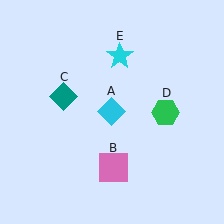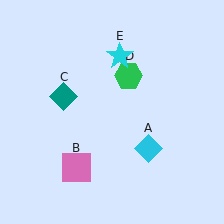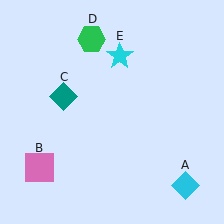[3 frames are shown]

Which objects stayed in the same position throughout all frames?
Teal diamond (object C) and cyan star (object E) remained stationary.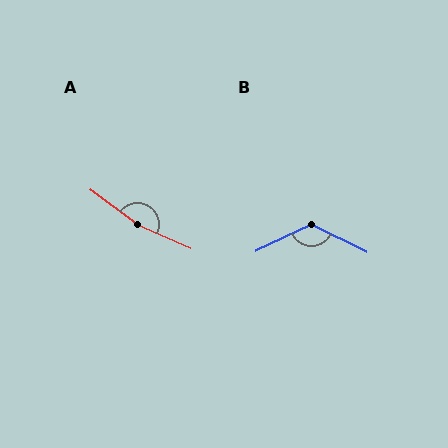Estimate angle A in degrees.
Approximately 168 degrees.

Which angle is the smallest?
B, at approximately 128 degrees.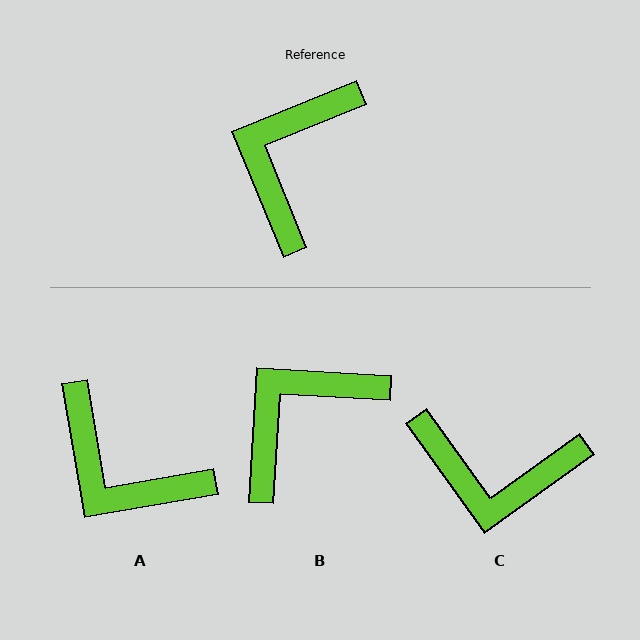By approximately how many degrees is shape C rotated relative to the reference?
Approximately 103 degrees counter-clockwise.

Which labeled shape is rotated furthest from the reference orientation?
C, about 103 degrees away.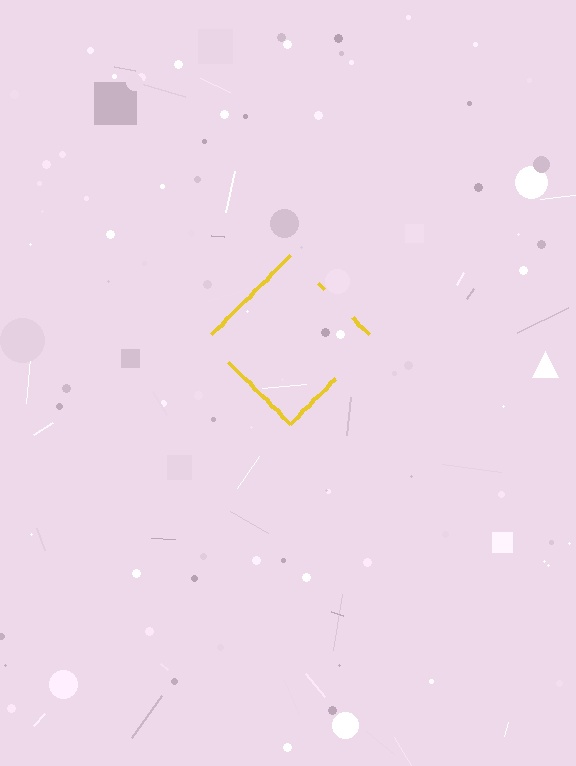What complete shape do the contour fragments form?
The contour fragments form a diamond.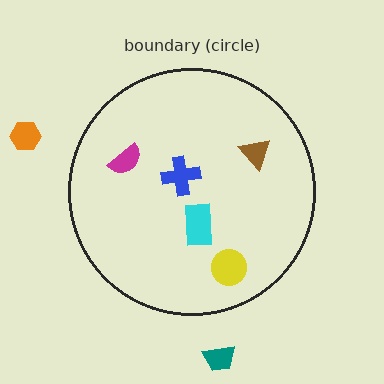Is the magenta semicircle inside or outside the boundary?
Inside.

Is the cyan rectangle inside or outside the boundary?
Inside.